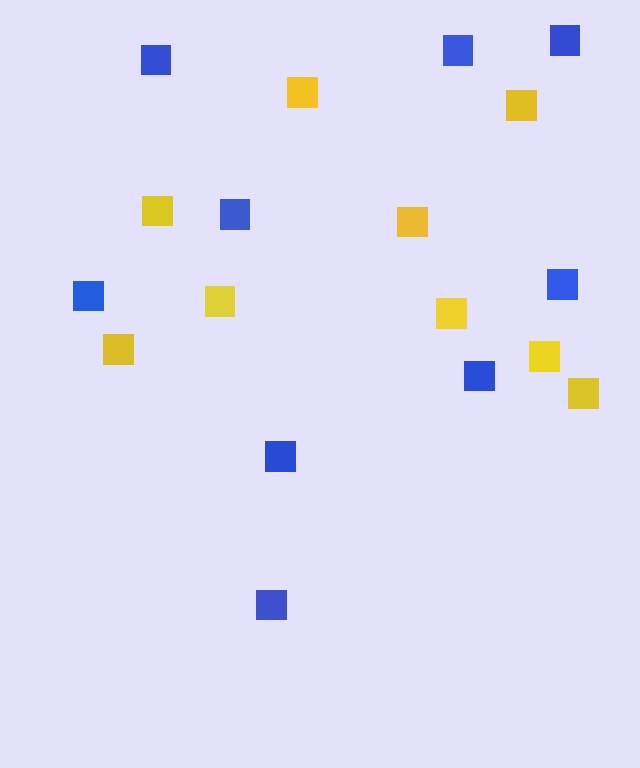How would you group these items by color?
There are 2 groups: one group of yellow squares (9) and one group of blue squares (9).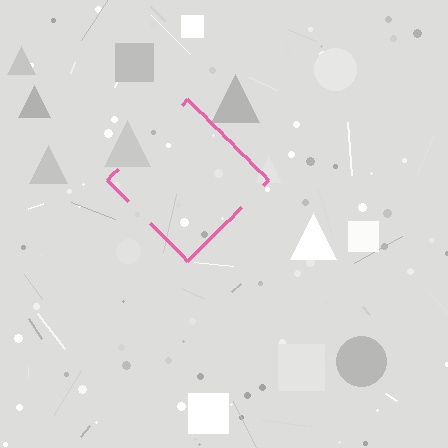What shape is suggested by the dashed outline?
The dashed outline suggests a diamond.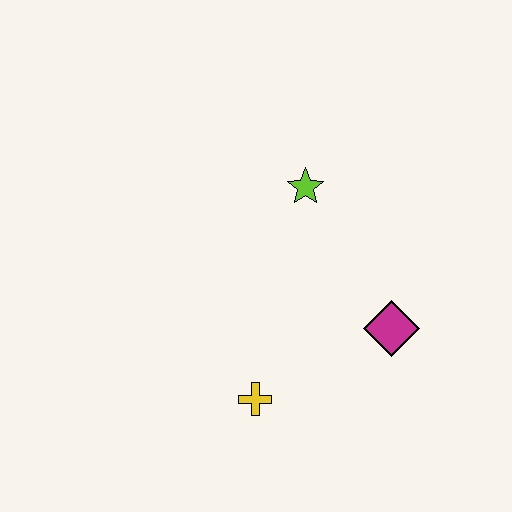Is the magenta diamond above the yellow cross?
Yes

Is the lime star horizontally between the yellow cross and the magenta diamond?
Yes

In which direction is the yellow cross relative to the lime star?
The yellow cross is below the lime star.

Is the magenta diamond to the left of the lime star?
No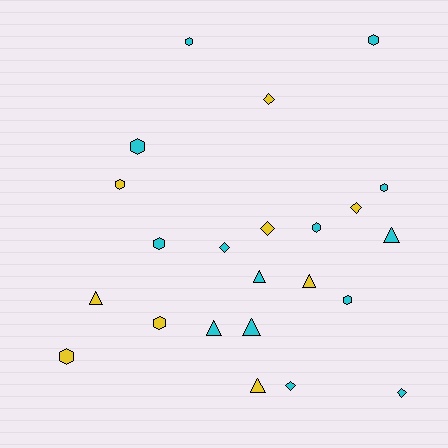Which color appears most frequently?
Cyan, with 14 objects.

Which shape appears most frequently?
Hexagon, with 10 objects.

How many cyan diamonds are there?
There are 3 cyan diamonds.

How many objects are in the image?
There are 23 objects.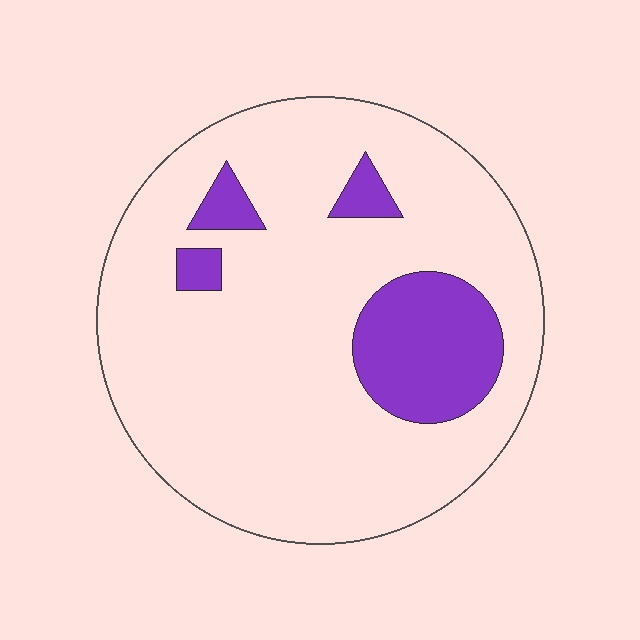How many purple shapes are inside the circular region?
4.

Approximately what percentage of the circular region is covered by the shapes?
Approximately 15%.